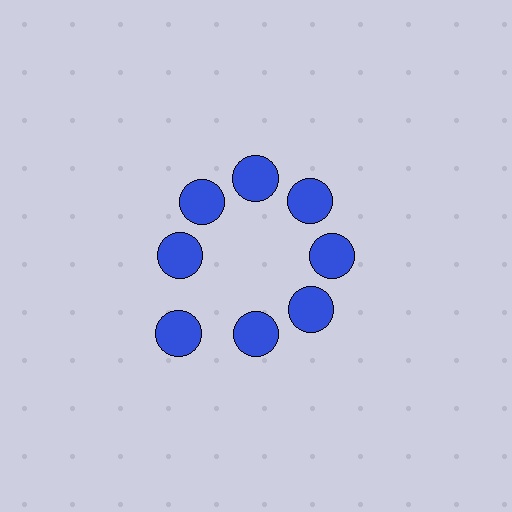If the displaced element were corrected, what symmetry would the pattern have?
It would have 8-fold rotational symmetry — the pattern would map onto itself every 45 degrees.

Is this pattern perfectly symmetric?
No. The 8 blue circles are arranged in a ring, but one element near the 8 o'clock position is pushed outward from the center, breaking the 8-fold rotational symmetry.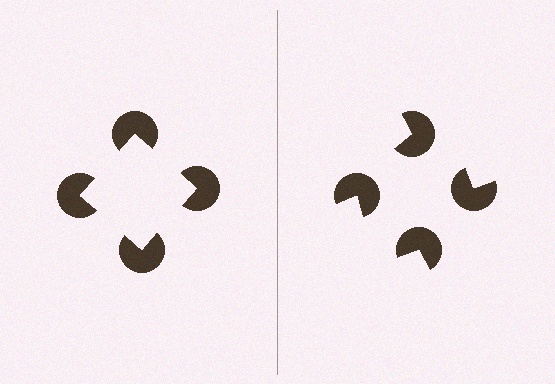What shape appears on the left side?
An illusory square.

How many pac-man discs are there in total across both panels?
8 — 4 on each side.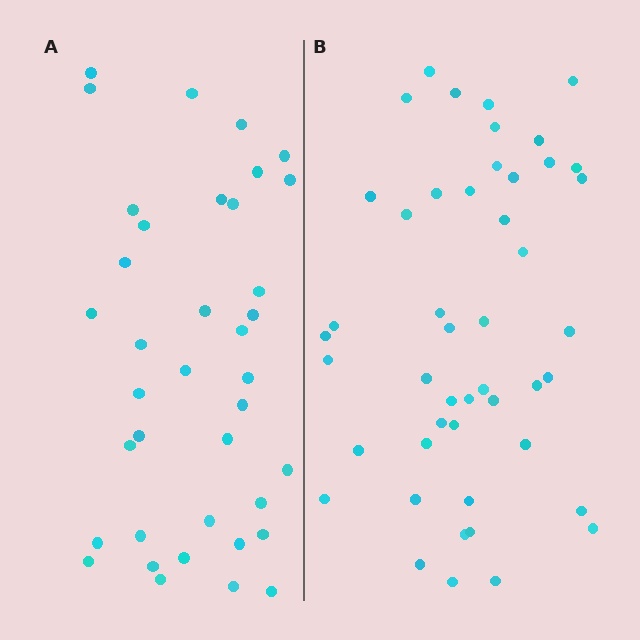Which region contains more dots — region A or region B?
Region B (the right region) has more dots.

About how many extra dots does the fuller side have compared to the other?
Region B has roughly 8 or so more dots than region A.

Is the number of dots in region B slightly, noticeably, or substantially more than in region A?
Region B has only slightly more — the two regions are fairly close. The ratio is roughly 1.2 to 1.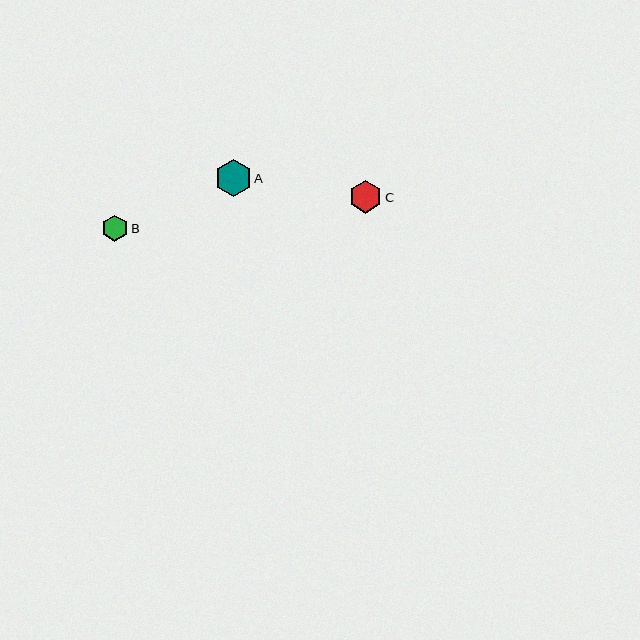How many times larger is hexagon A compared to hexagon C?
Hexagon A is approximately 1.1 times the size of hexagon C.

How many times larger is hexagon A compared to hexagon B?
Hexagon A is approximately 1.4 times the size of hexagon B.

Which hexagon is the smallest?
Hexagon B is the smallest with a size of approximately 26 pixels.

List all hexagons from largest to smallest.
From largest to smallest: A, C, B.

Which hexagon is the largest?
Hexagon A is the largest with a size of approximately 37 pixels.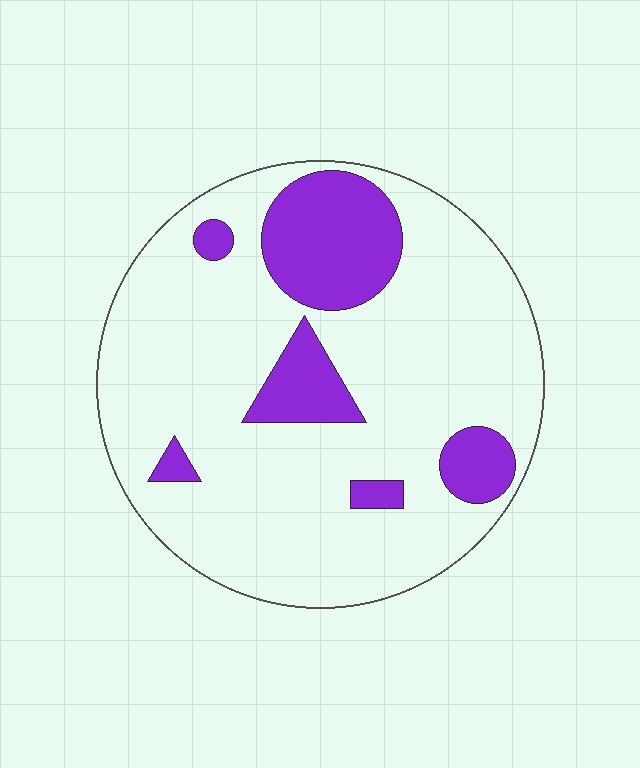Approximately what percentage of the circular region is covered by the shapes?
Approximately 20%.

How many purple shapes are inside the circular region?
6.